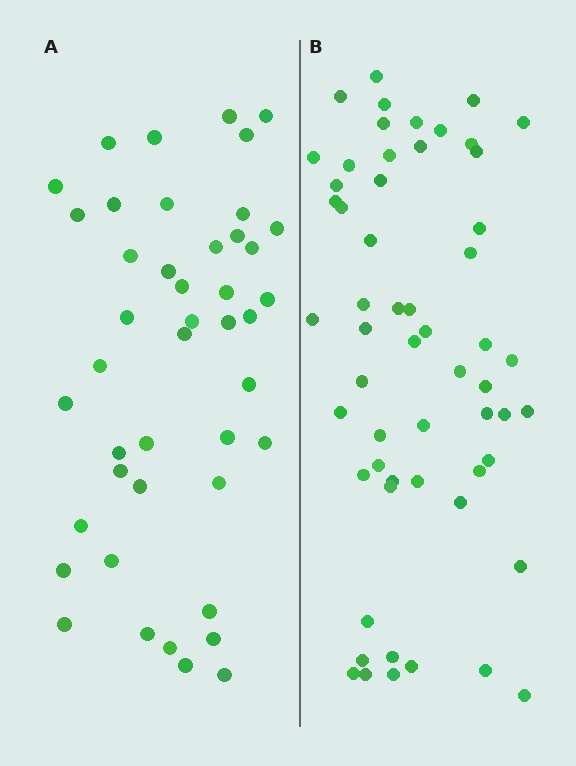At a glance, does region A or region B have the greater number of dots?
Region B (the right region) has more dots.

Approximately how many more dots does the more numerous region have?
Region B has approximately 15 more dots than region A.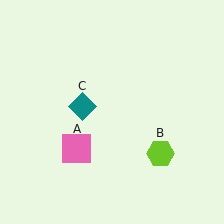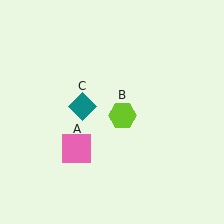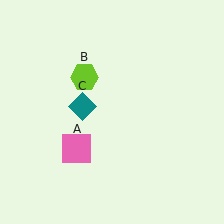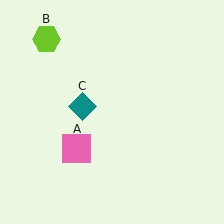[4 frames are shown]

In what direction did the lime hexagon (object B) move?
The lime hexagon (object B) moved up and to the left.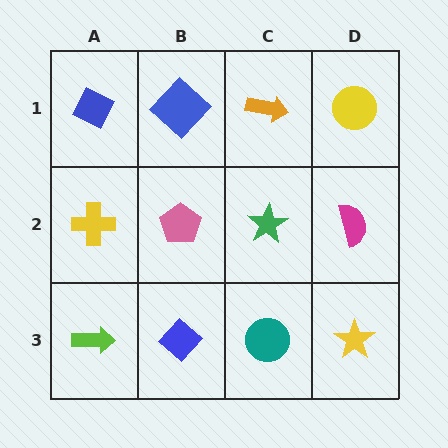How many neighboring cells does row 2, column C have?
4.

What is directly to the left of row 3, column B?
A lime arrow.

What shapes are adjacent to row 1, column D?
A magenta semicircle (row 2, column D), an orange arrow (row 1, column C).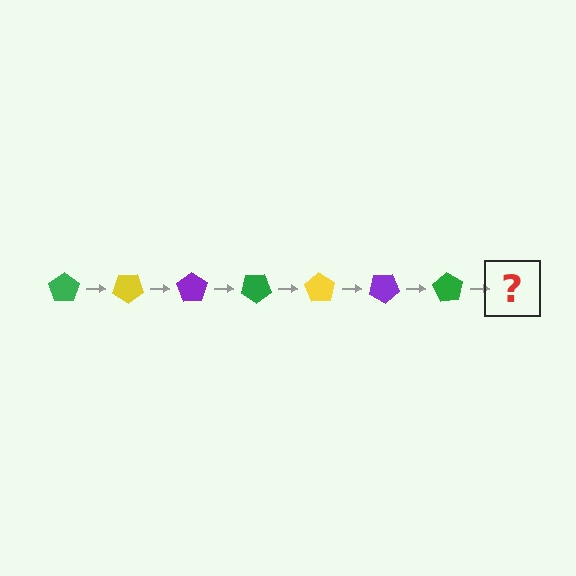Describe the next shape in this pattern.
It should be a yellow pentagon, rotated 245 degrees from the start.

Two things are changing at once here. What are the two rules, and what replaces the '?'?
The two rules are that it rotates 35 degrees each step and the color cycles through green, yellow, and purple. The '?' should be a yellow pentagon, rotated 245 degrees from the start.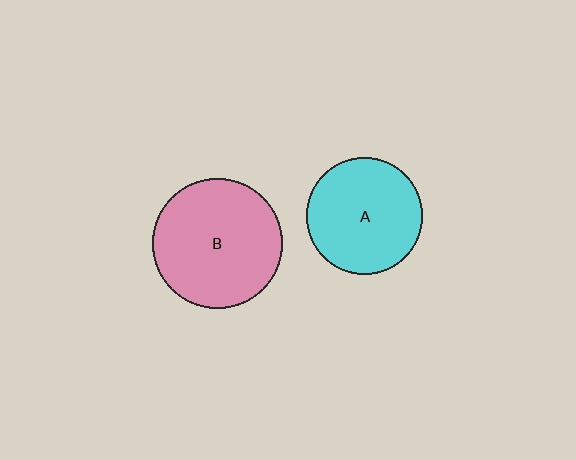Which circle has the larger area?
Circle B (pink).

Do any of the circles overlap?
No, none of the circles overlap.